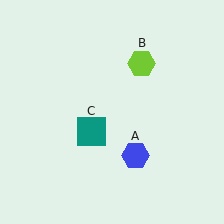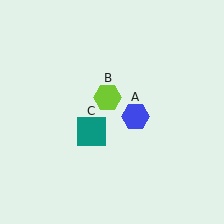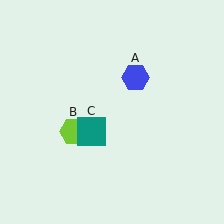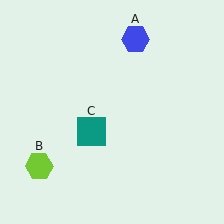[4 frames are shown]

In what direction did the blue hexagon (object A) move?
The blue hexagon (object A) moved up.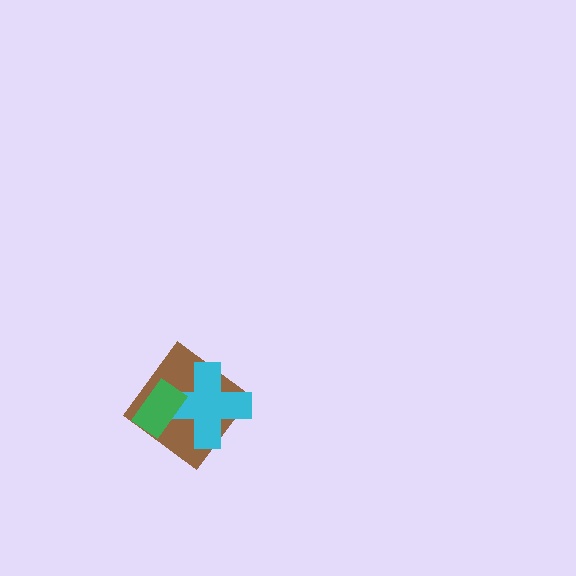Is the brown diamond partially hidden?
Yes, it is partially covered by another shape.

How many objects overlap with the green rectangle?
2 objects overlap with the green rectangle.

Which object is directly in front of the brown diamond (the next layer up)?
The cyan cross is directly in front of the brown diamond.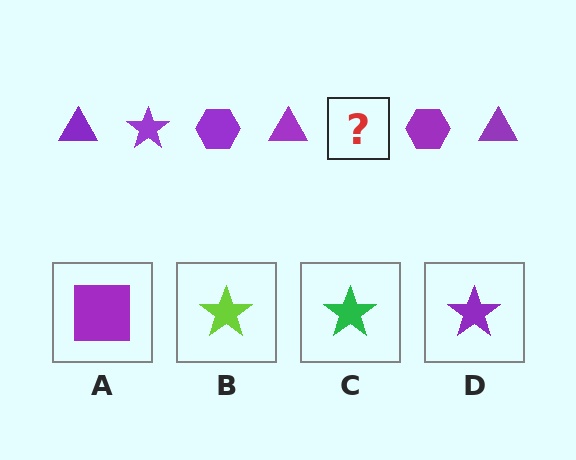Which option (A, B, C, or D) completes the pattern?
D.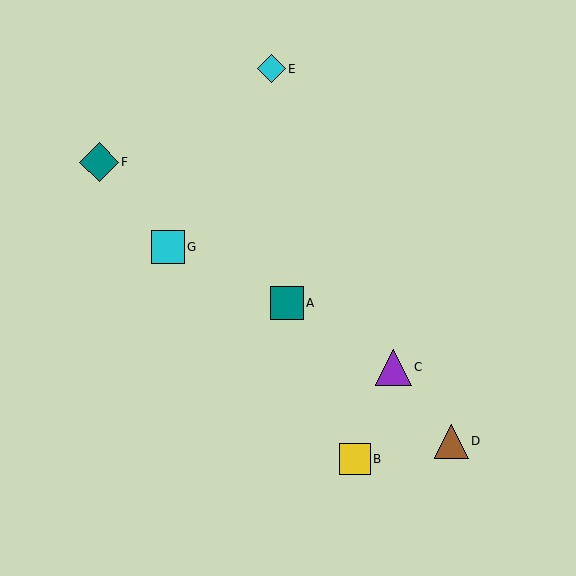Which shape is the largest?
The teal diamond (labeled F) is the largest.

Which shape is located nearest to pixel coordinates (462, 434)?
The brown triangle (labeled D) at (452, 441) is nearest to that location.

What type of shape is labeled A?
Shape A is a teal square.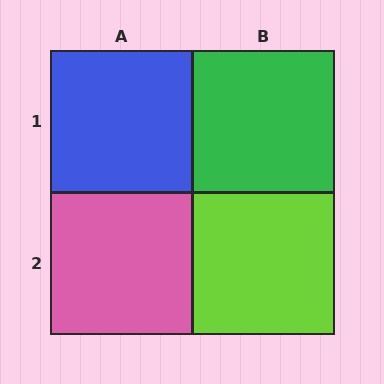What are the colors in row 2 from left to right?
Pink, lime.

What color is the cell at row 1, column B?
Green.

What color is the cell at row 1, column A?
Blue.